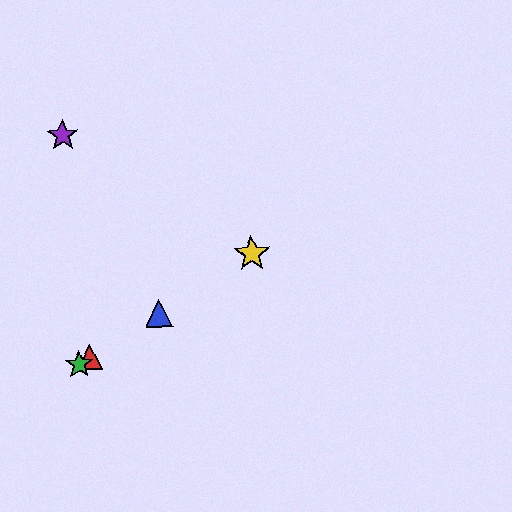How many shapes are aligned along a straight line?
4 shapes (the red triangle, the blue triangle, the green star, the yellow star) are aligned along a straight line.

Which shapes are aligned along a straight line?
The red triangle, the blue triangle, the green star, the yellow star are aligned along a straight line.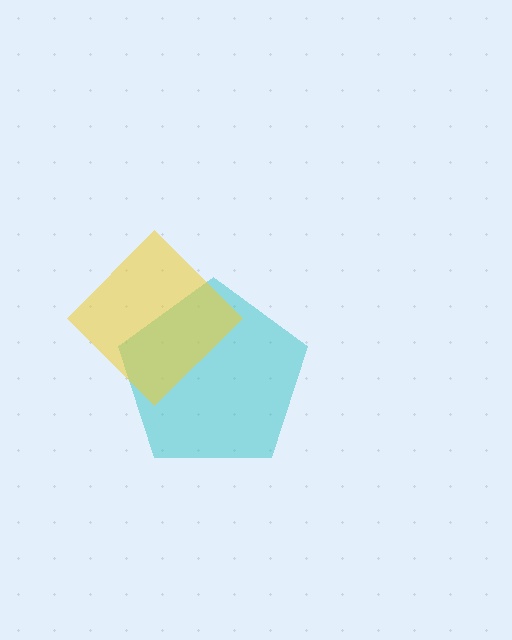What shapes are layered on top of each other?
The layered shapes are: a cyan pentagon, a yellow diamond.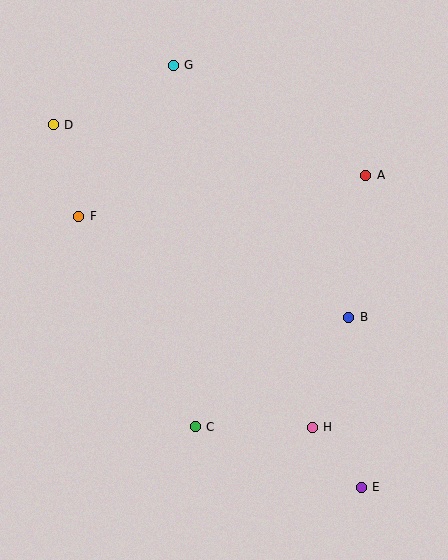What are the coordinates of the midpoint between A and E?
The midpoint between A and E is at (364, 332).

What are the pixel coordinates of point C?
Point C is at (195, 427).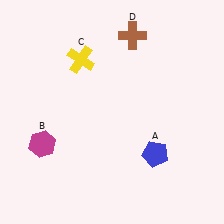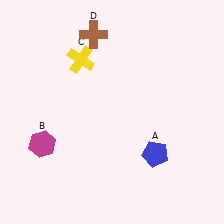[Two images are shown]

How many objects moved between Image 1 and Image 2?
1 object moved between the two images.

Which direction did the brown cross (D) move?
The brown cross (D) moved left.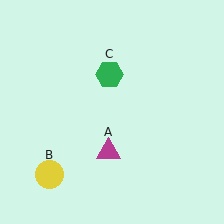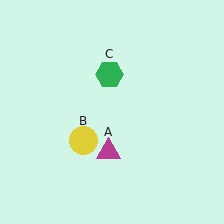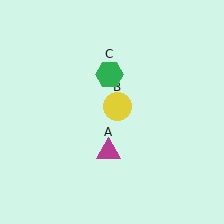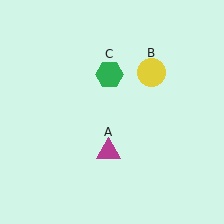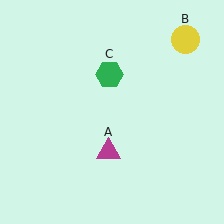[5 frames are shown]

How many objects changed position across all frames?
1 object changed position: yellow circle (object B).